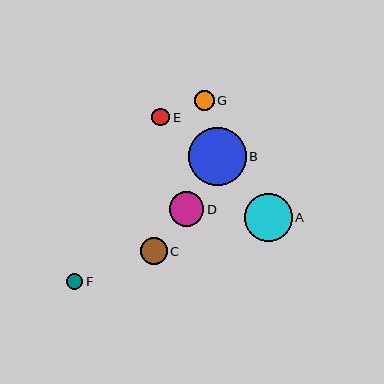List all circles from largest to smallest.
From largest to smallest: B, A, D, C, G, E, F.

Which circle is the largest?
Circle B is the largest with a size of approximately 58 pixels.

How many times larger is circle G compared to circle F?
Circle G is approximately 1.2 times the size of circle F.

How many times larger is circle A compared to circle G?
Circle A is approximately 2.4 times the size of circle G.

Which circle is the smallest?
Circle F is the smallest with a size of approximately 16 pixels.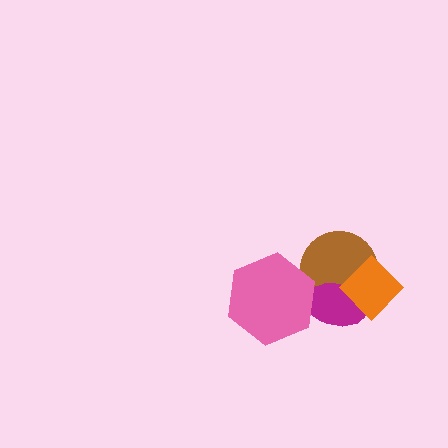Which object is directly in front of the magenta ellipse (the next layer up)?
The pink hexagon is directly in front of the magenta ellipse.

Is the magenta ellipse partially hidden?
Yes, it is partially covered by another shape.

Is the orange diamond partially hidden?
No, no other shape covers it.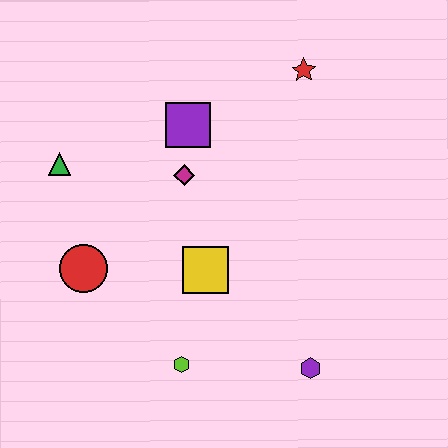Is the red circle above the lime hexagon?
Yes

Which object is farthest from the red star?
The lime hexagon is farthest from the red star.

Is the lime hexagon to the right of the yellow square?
No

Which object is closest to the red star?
The purple square is closest to the red star.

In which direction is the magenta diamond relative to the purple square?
The magenta diamond is below the purple square.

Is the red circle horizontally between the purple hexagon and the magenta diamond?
No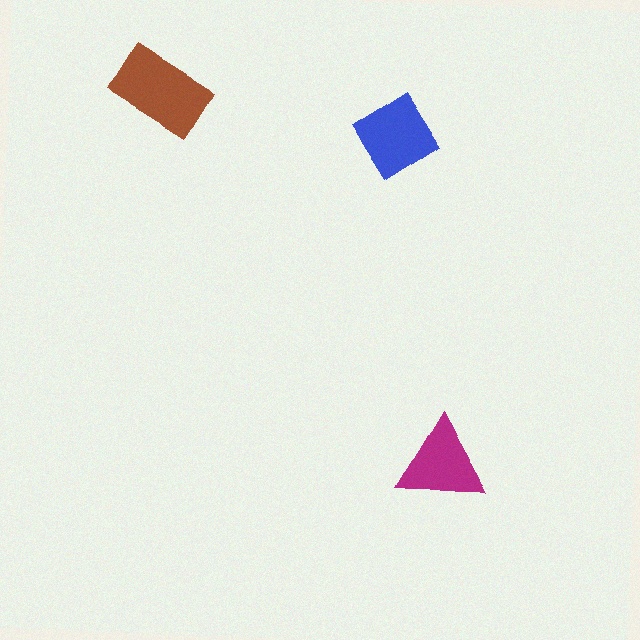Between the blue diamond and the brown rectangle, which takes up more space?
The brown rectangle.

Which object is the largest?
The brown rectangle.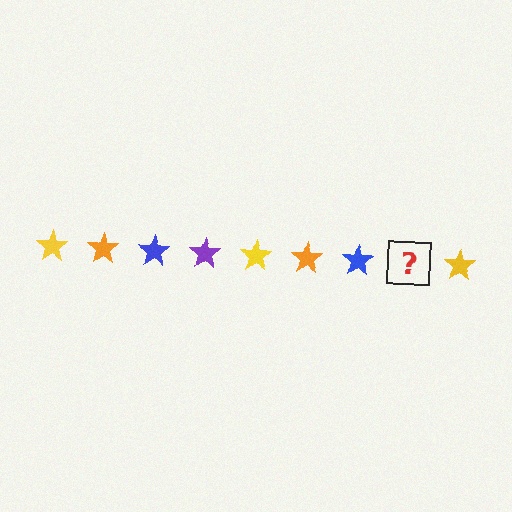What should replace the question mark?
The question mark should be replaced with a purple star.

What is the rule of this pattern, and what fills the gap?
The rule is that the pattern cycles through yellow, orange, blue, purple stars. The gap should be filled with a purple star.